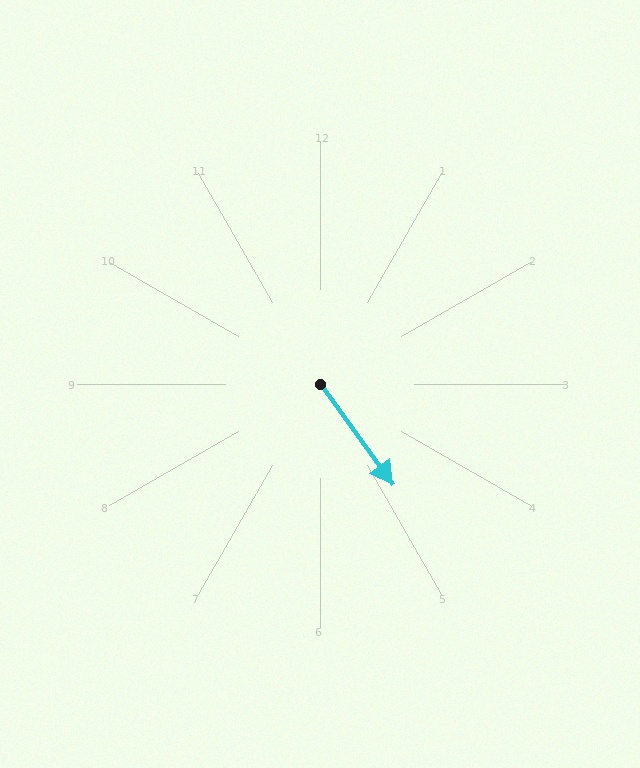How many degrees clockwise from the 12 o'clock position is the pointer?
Approximately 144 degrees.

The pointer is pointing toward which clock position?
Roughly 5 o'clock.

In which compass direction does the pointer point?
Southeast.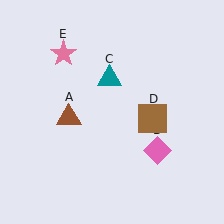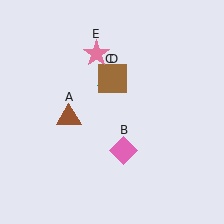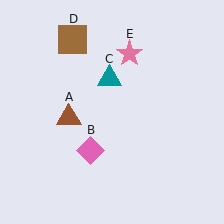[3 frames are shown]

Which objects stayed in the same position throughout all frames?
Brown triangle (object A) and teal triangle (object C) remained stationary.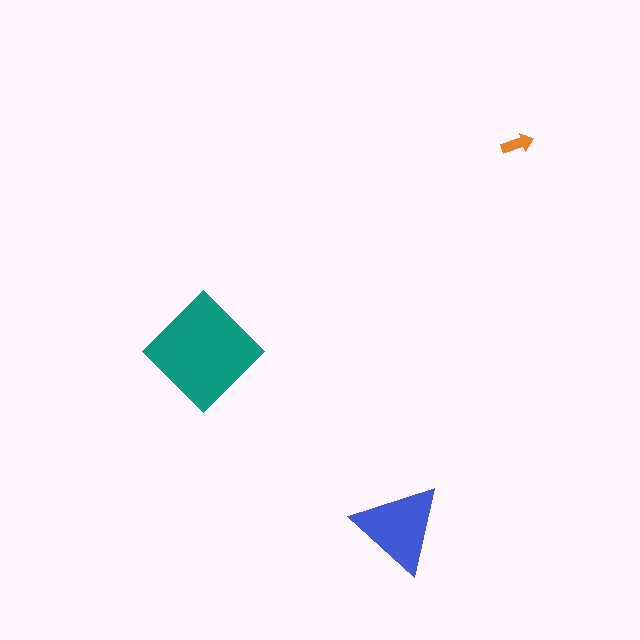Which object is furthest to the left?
The teal diamond is leftmost.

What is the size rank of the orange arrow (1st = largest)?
3rd.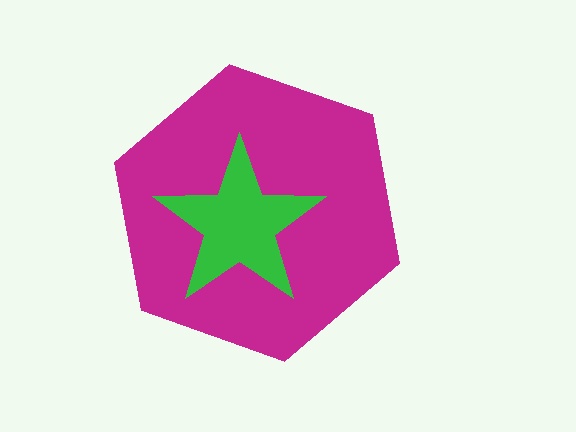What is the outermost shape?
The magenta hexagon.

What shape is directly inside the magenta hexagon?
The green star.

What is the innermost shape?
The green star.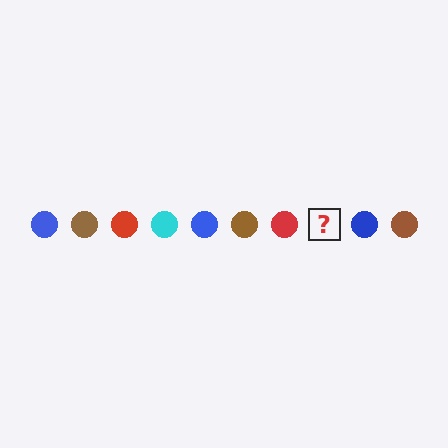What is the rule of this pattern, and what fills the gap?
The rule is that the pattern cycles through blue, brown, red, cyan circles. The gap should be filled with a cyan circle.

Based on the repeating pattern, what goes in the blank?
The blank should be a cyan circle.